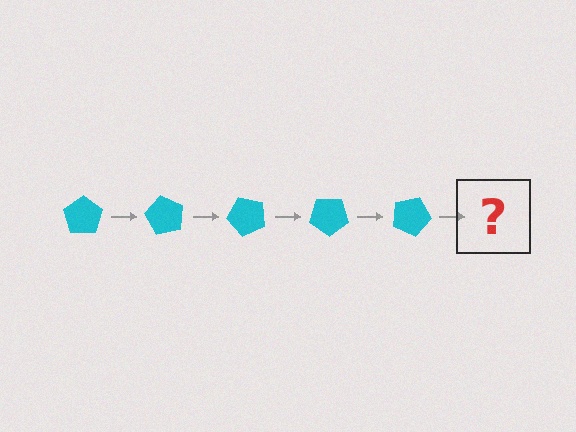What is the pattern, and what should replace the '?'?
The pattern is that the pentagon rotates 60 degrees each step. The '?' should be a cyan pentagon rotated 300 degrees.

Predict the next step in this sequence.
The next step is a cyan pentagon rotated 300 degrees.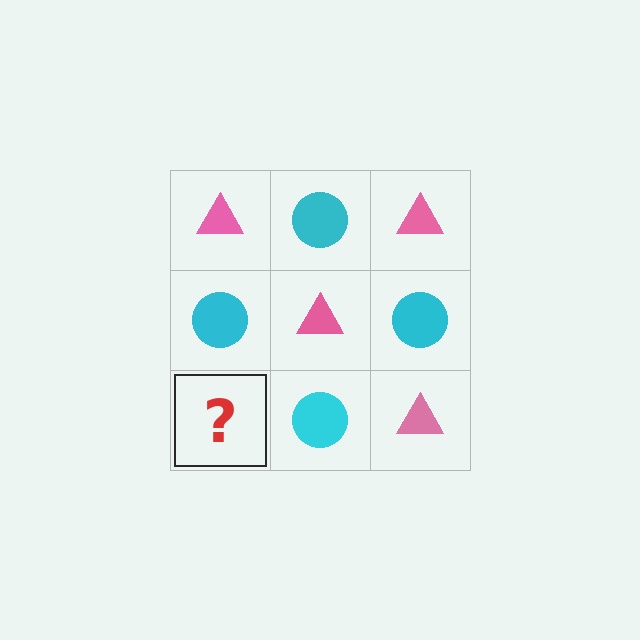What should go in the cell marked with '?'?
The missing cell should contain a pink triangle.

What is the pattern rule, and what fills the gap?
The rule is that it alternates pink triangle and cyan circle in a checkerboard pattern. The gap should be filled with a pink triangle.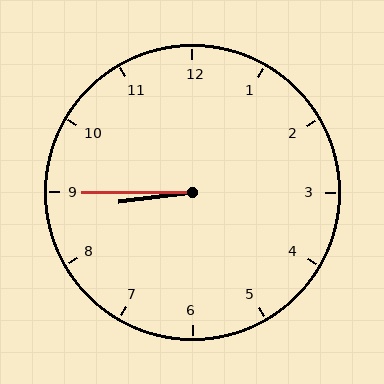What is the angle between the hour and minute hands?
Approximately 8 degrees.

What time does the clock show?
8:45.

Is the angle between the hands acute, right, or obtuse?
It is acute.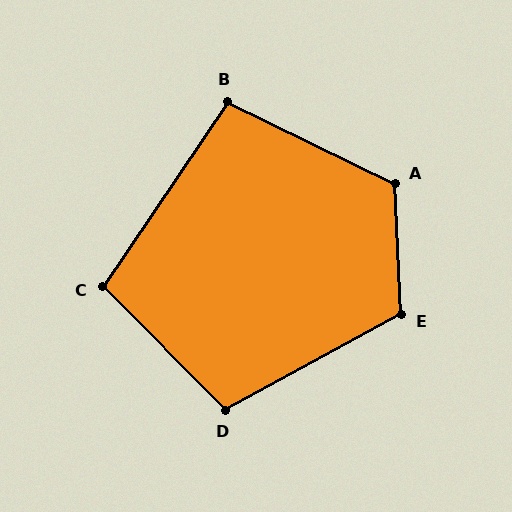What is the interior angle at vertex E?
Approximately 116 degrees (obtuse).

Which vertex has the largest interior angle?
A, at approximately 119 degrees.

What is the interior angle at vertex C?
Approximately 101 degrees (obtuse).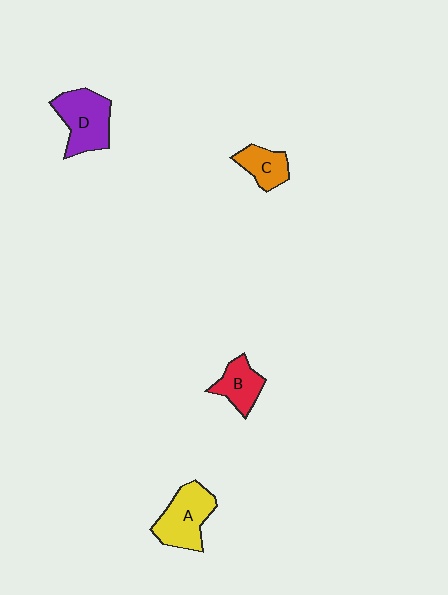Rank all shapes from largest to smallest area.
From largest to smallest: D (purple), A (yellow), B (red), C (orange).